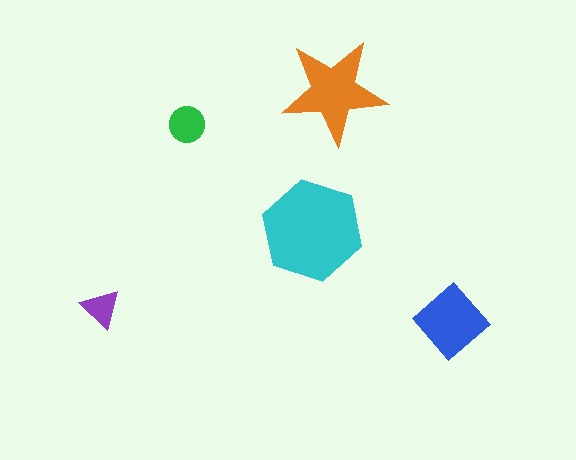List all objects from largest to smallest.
The cyan hexagon, the orange star, the blue diamond, the green circle, the purple triangle.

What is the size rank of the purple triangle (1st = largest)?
5th.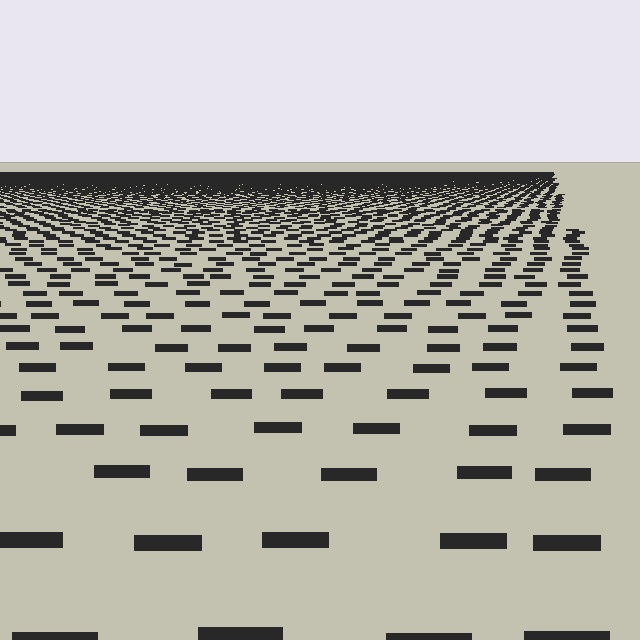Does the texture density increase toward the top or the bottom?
Density increases toward the top.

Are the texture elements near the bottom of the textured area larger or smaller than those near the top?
Larger. Near the bottom, elements are closer to the viewer and appear at a bigger on-screen size.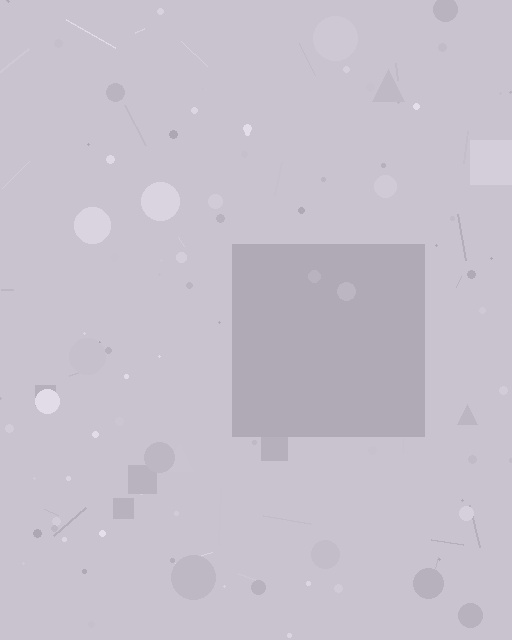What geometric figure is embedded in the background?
A square is embedded in the background.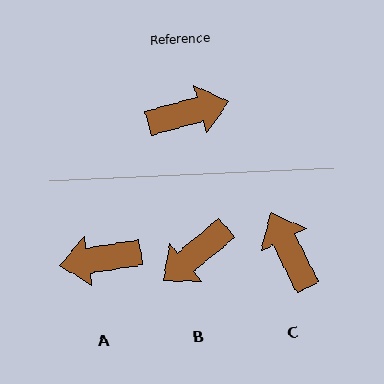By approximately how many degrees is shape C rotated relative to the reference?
Approximately 102 degrees counter-clockwise.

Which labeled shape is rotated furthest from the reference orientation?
A, about 174 degrees away.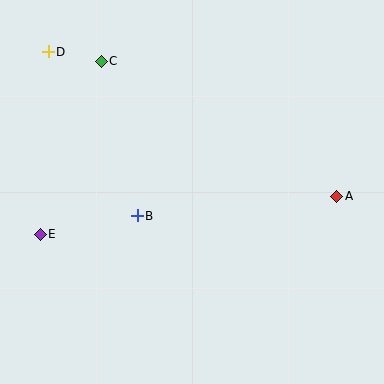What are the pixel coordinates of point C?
Point C is at (101, 61).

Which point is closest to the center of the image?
Point B at (137, 216) is closest to the center.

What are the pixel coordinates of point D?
Point D is at (48, 52).